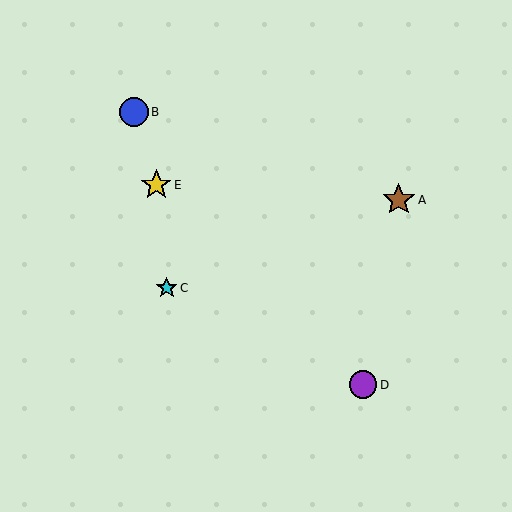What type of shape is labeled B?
Shape B is a blue circle.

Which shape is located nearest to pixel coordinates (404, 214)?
The brown star (labeled A) at (399, 200) is nearest to that location.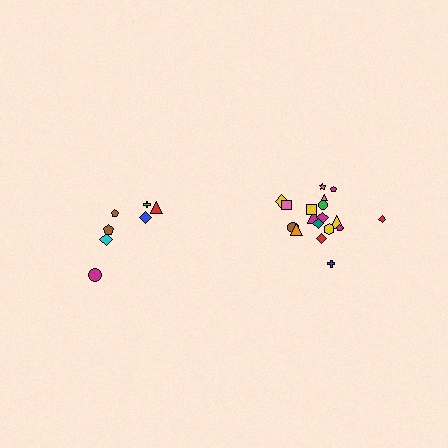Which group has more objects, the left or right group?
The right group.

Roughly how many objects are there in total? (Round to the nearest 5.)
Roughly 25 objects in total.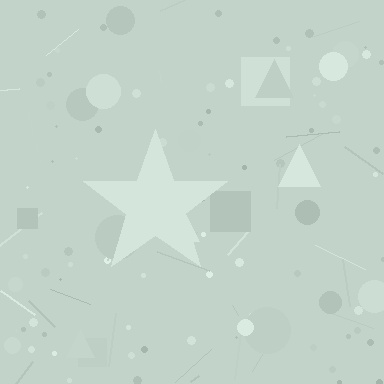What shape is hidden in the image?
A star is hidden in the image.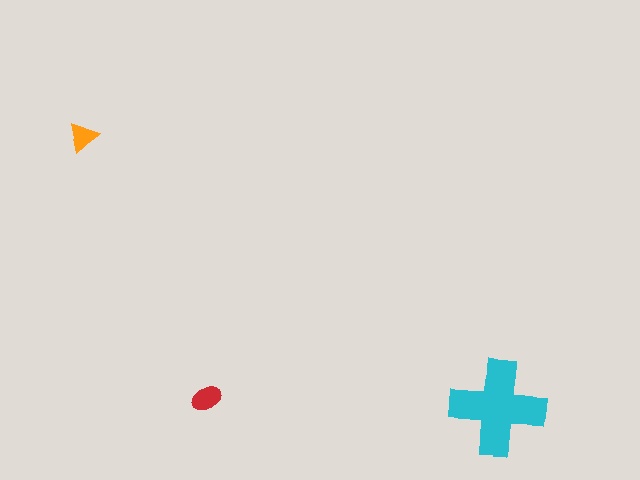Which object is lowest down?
The cyan cross is bottommost.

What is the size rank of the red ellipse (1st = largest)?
2nd.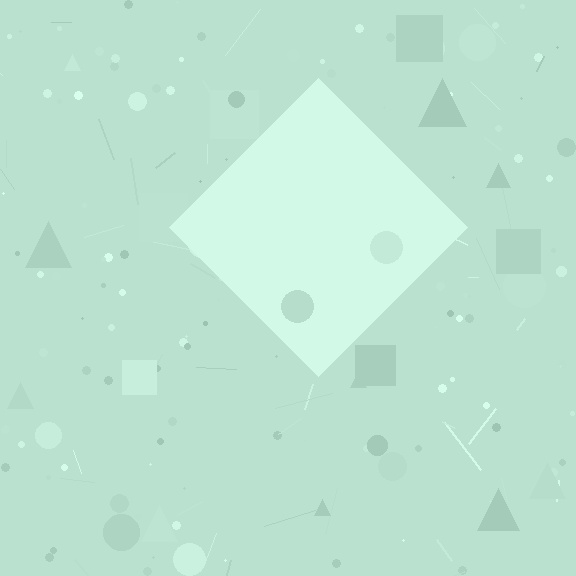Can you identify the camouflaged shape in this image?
The camouflaged shape is a diamond.